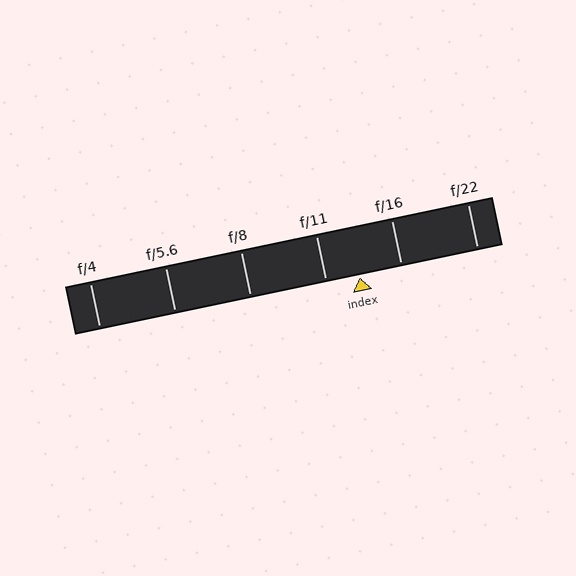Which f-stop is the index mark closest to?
The index mark is closest to f/11.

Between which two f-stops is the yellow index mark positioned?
The index mark is between f/11 and f/16.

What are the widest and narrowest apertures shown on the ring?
The widest aperture shown is f/4 and the narrowest is f/22.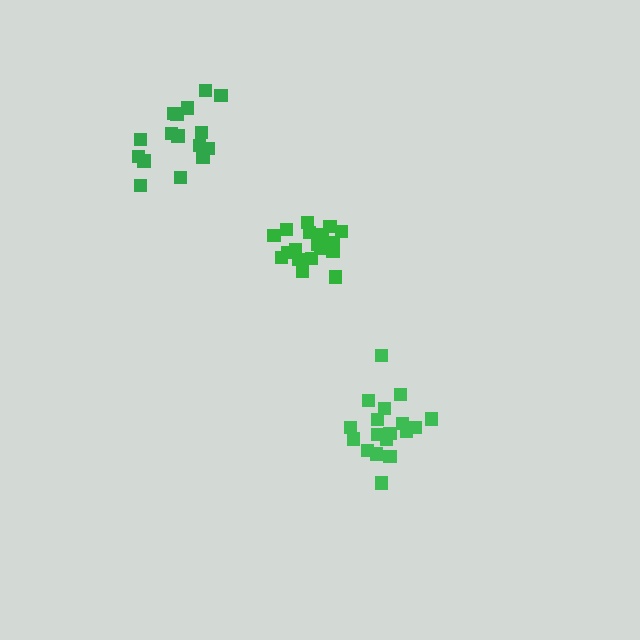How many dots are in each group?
Group 1: 18 dots, Group 2: 19 dots, Group 3: 16 dots (53 total).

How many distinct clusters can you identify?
There are 3 distinct clusters.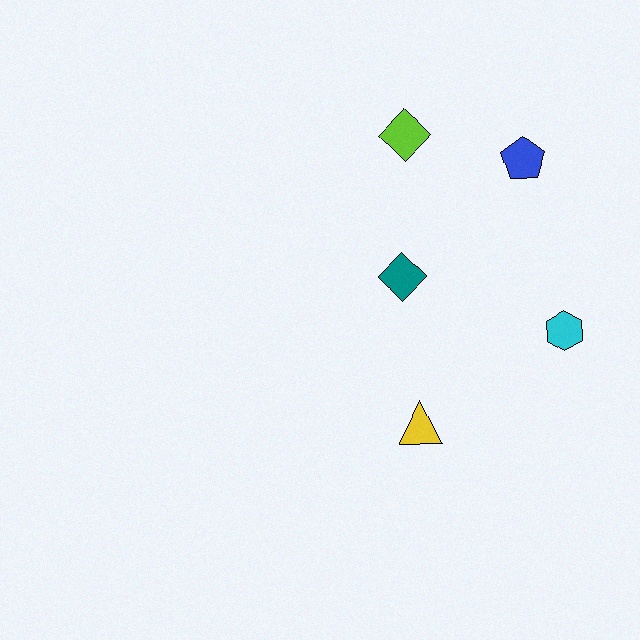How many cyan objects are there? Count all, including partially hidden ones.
There is 1 cyan object.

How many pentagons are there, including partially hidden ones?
There is 1 pentagon.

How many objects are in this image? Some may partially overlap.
There are 5 objects.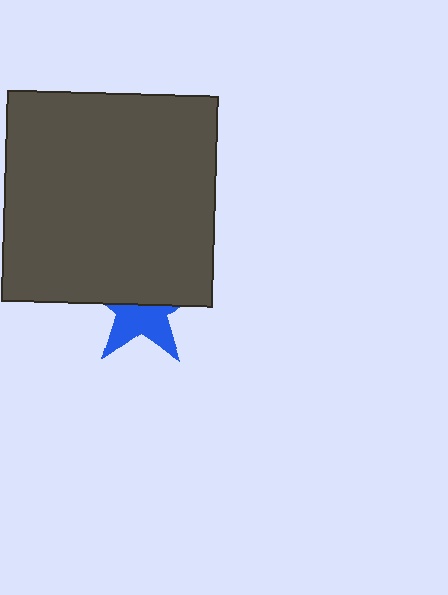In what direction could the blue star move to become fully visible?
The blue star could move down. That would shift it out from behind the dark gray square entirely.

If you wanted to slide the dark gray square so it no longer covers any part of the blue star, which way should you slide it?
Slide it up — that is the most direct way to separate the two shapes.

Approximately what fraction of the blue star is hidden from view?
Roughly 52% of the blue star is hidden behind the dark gray square.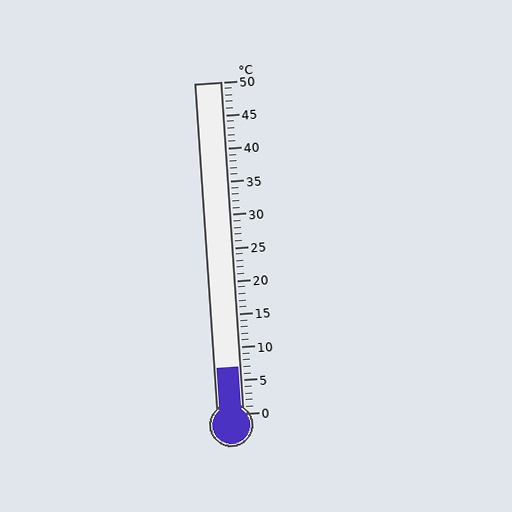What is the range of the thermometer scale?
The thermometer scale ranges from 0°C to 50°C.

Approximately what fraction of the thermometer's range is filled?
The thermometer is filled to approximately 15% of its range.